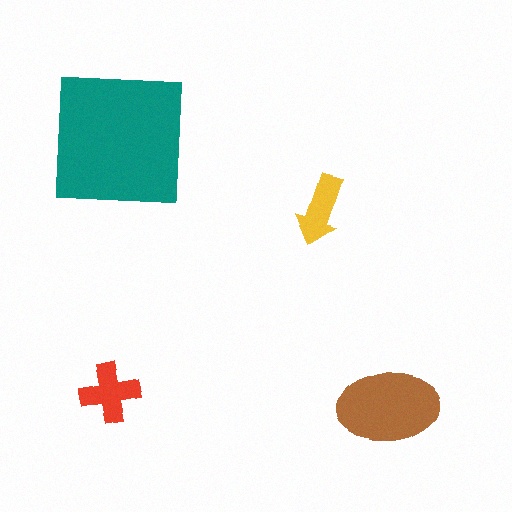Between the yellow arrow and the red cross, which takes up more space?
The red cross.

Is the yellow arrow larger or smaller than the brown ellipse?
Smaller.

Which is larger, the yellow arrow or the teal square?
The teal square.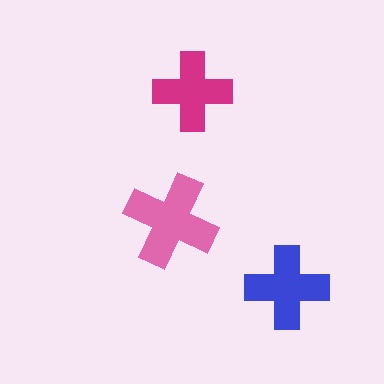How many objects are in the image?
There are 3 objects in the image.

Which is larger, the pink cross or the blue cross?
The pink one.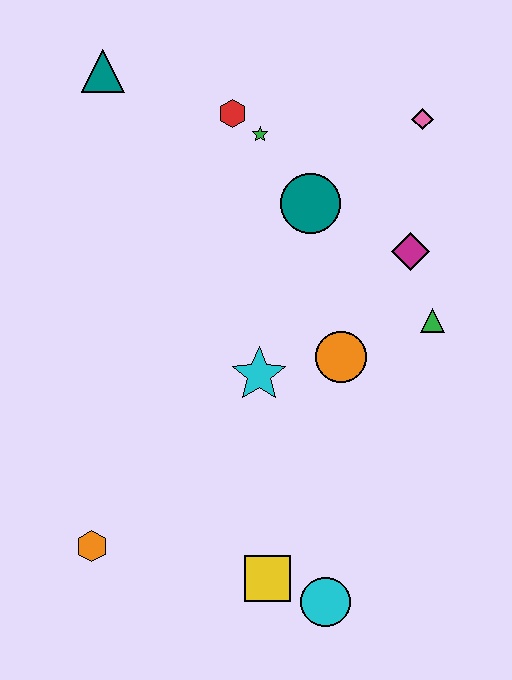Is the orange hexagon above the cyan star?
No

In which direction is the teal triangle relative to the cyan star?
The teal triangle is above the cyan star.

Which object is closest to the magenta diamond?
The green triangle is closest to the magenta diamond.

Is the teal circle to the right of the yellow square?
Yes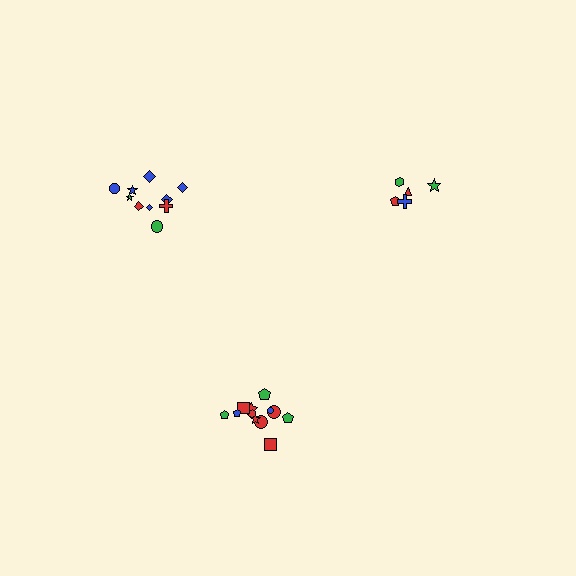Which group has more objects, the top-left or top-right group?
The top-left group.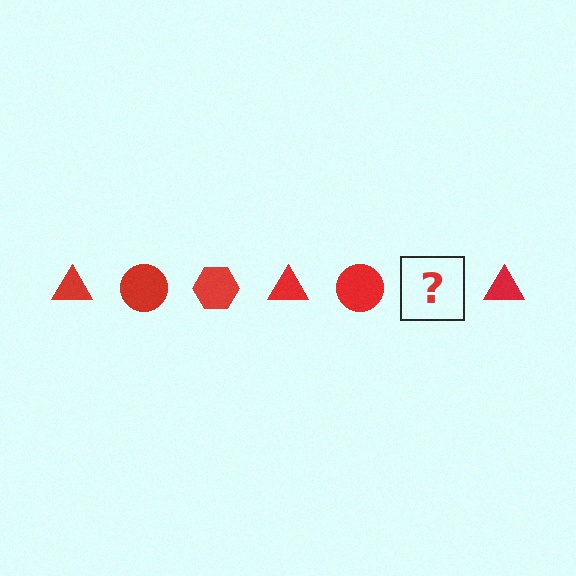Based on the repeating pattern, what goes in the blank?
The blank should be a red hexagon.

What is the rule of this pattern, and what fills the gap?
The rule is that the pattern cycles through triangle, circle, hexagon shapes in red. The gap should be filled with a red hexagon.